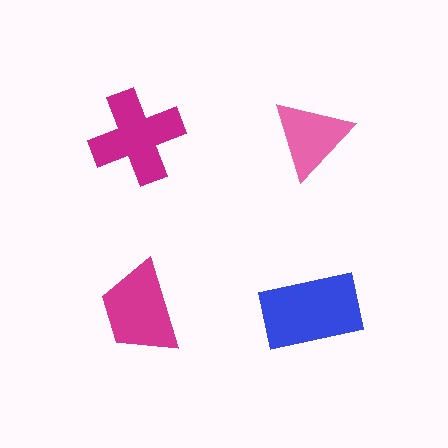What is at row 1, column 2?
A pink triangle.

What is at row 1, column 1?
A magenta cross.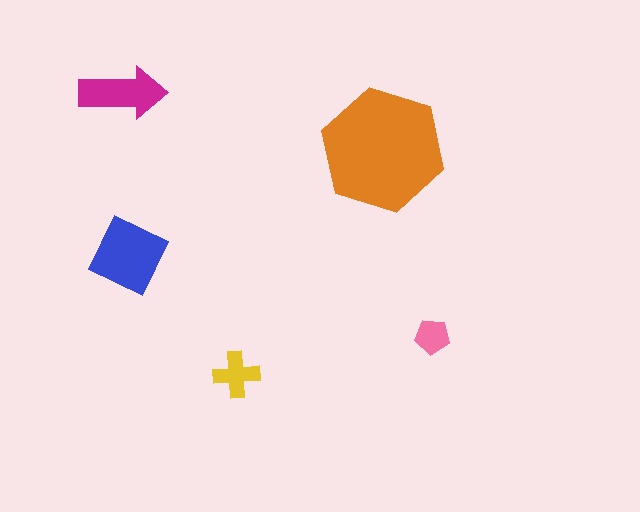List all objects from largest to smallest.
The orange hexagon, the blue square, the magenta arrow, the yellow cross, the pink pentagon.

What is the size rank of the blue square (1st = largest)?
2nd.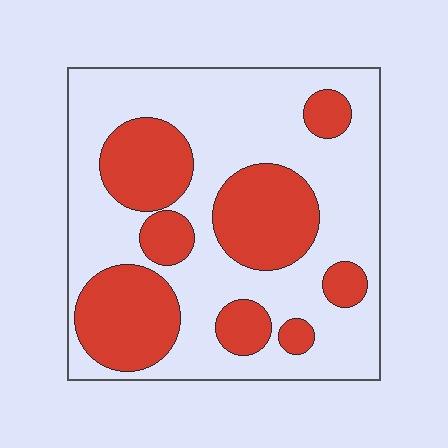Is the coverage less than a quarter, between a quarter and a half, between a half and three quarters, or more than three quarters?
Between a quarter and a half.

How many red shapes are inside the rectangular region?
8.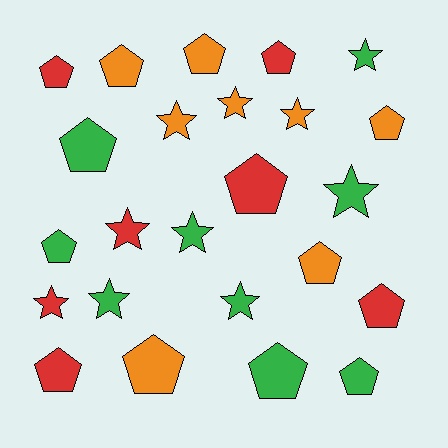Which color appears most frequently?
Green, with 9 objects.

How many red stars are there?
There are 2 red stars.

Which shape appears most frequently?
Pentagon, with 14 objects.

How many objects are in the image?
There are 24 objects.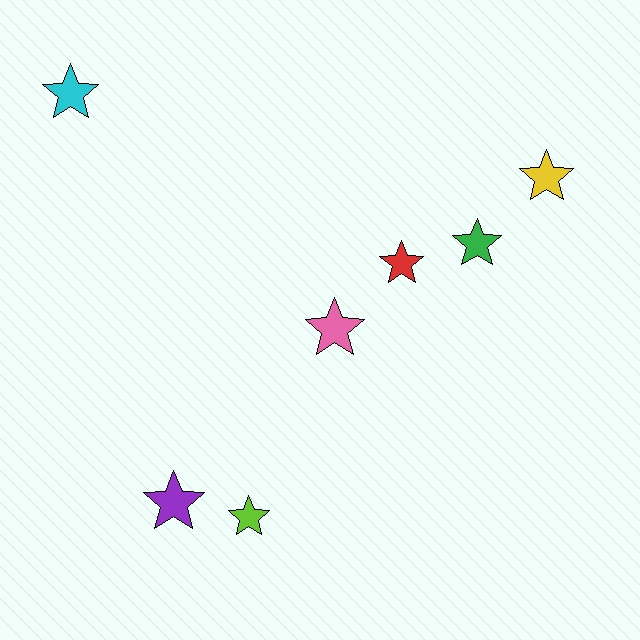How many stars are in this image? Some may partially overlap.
There are 7 stars.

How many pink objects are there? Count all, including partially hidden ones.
There is 1 pink object.